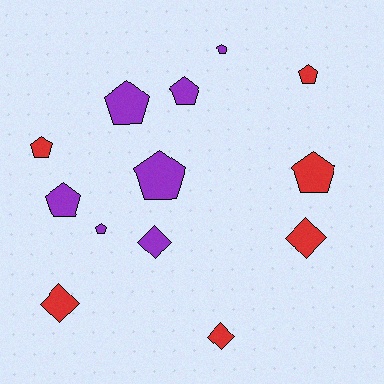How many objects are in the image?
There are 13 objects.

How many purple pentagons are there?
There are 6 purple pentagons.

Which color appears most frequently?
Purple, with 7 objects.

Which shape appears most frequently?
Pentagon, with 9 objects.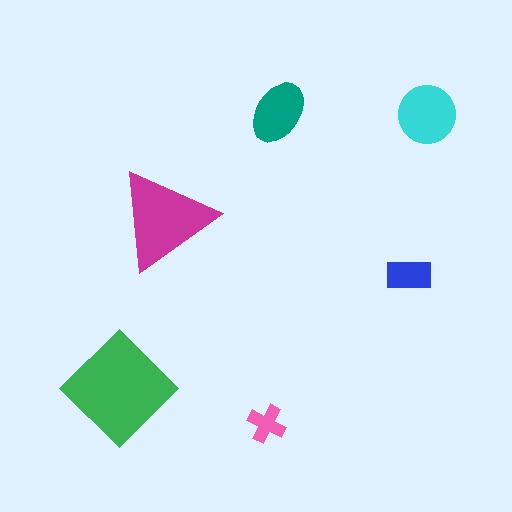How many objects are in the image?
There are 6 objects in the image.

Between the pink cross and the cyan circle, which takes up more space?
The cyan circle.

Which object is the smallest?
The pink cross.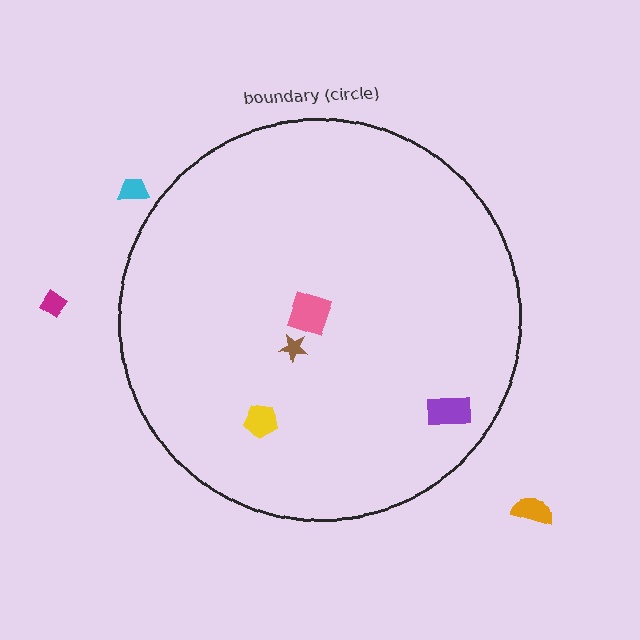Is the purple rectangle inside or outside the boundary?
Inside.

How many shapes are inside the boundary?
4 inside, 3 outside.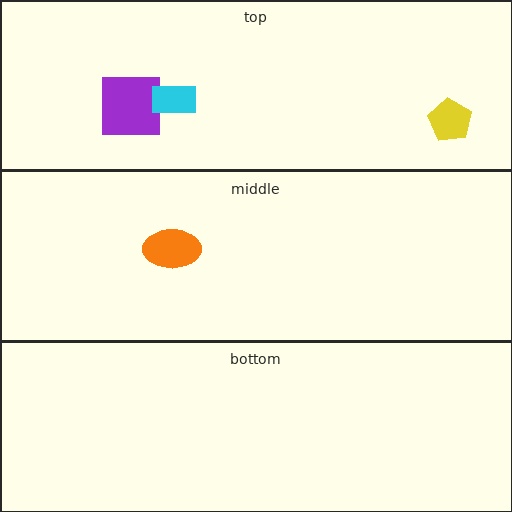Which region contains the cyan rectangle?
The top region.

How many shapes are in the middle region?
1.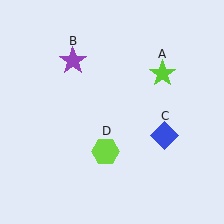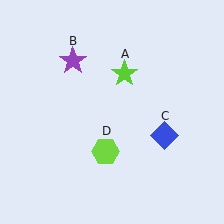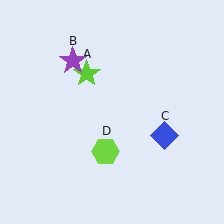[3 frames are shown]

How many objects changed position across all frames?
1 object changed position: lime star (object A).